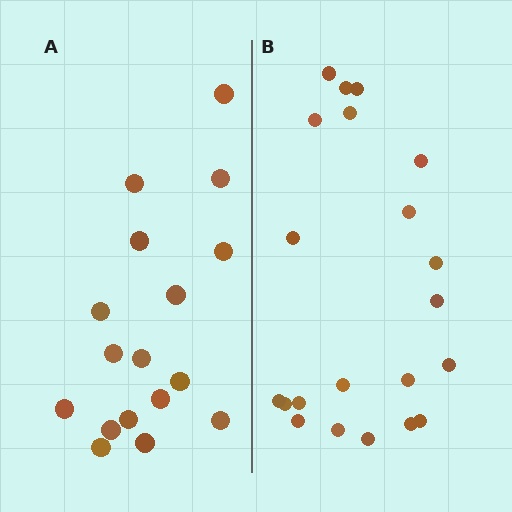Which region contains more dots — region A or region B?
Region B (the right region) has more dots.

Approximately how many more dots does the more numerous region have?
Region B has about 4 more dots than region A.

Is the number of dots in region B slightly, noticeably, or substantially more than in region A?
Region B has only slightly more — the two regions are fairly close. The ratio is roughly 1.2 to 1.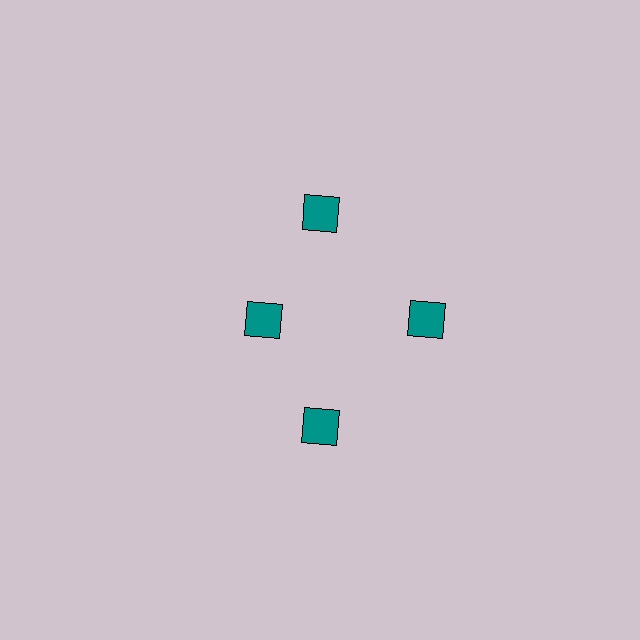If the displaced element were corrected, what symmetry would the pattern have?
It would have 4-fold rotational symmetry — the pattern would map onto itself every 90 degrees.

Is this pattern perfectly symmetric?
No. The 4 teal diamonds are arranged in a ring, but one element near the 9 o'clock position is pulled inward toward the center, breaking the 4-fold rotational symmetry.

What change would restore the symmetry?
The symmetry would be restored by moving it outward, back onto the ring so that all 4 diamonds sit at equal angles and equal distance from the center.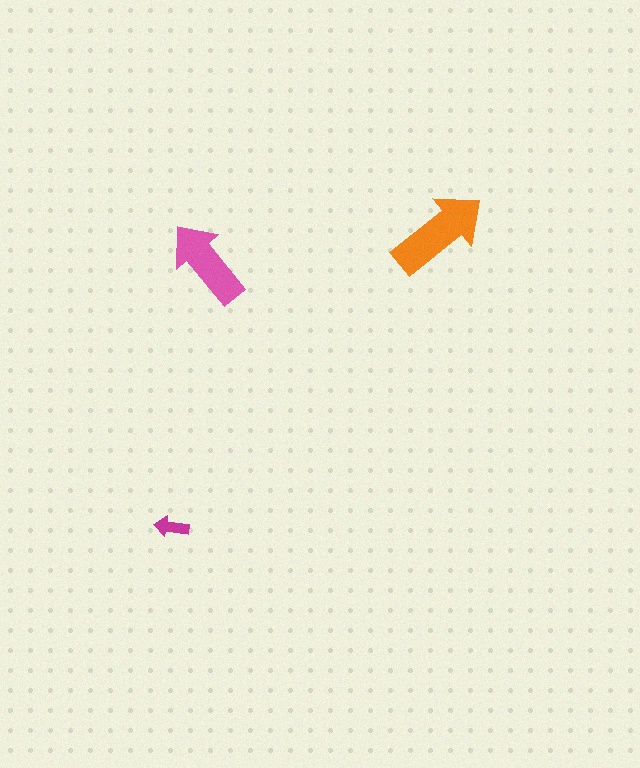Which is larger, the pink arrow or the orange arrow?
The orange one.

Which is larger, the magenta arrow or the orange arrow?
The orange one.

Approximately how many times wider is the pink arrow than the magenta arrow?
About 2.5 times wider.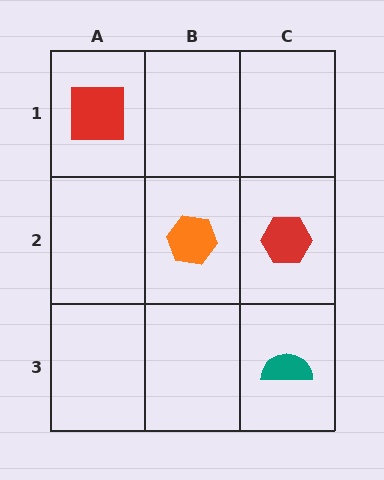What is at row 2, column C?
A red hexagon.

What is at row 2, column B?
An orange hexagon.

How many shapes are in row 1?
1 shape.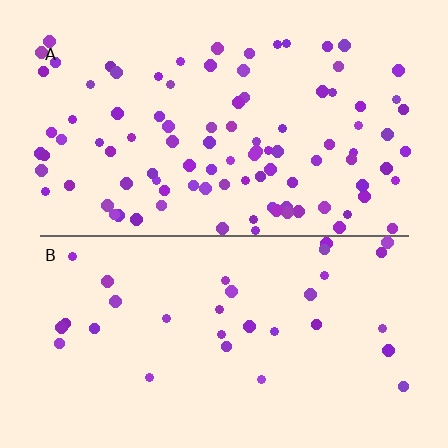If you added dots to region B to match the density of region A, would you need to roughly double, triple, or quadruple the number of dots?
Approximately triple.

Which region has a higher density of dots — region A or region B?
A (the top).